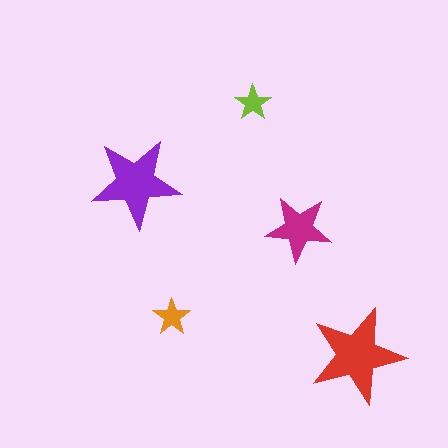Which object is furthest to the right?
The red star is rightmost.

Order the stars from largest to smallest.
the red one, the purple one, the magenta one, the orange one, the lime one.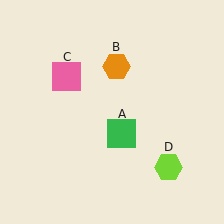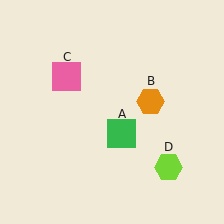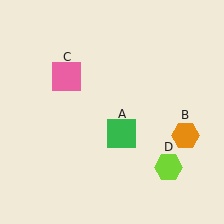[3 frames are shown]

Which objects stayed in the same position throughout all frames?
Green square (object A) and pink square (object C) and lime hexagon (object D) remained stationary.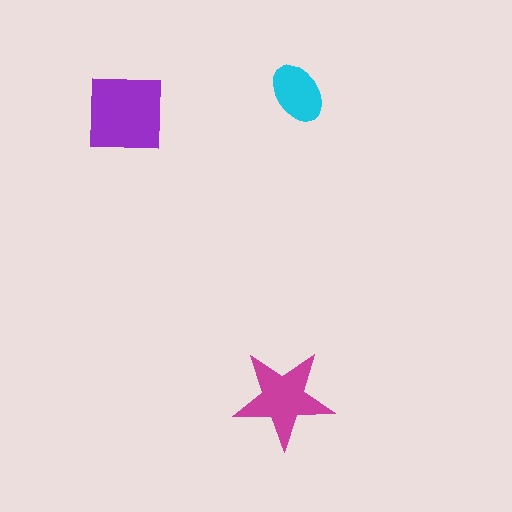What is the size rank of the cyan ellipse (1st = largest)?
3rd.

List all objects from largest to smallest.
The purple square, the magenta star, the cyan ellipse.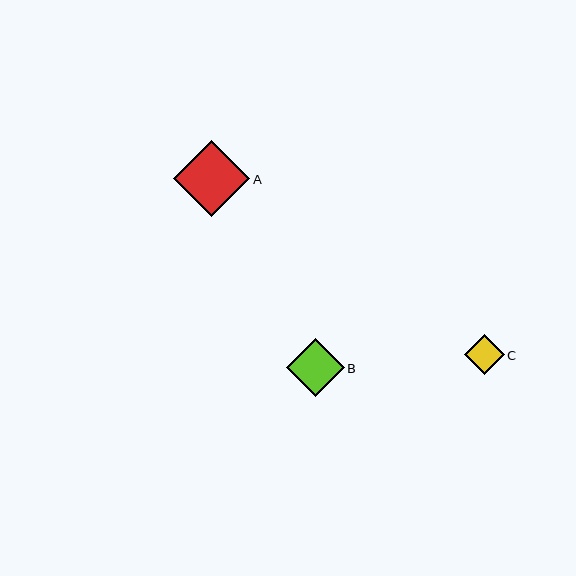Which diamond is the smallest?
Diamond C is the smallest with a size of approximately 39 pixels.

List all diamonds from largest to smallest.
From largest to smallest: A, B, C.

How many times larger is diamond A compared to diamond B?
Diamond A is approximately 1.3 times the size of diamond B.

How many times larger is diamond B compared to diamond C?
Diamond B is approximately 1.5 times the size of diamond C.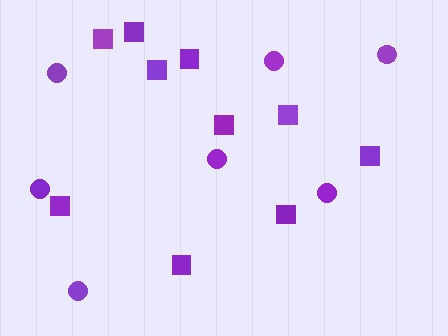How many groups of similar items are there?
There are 2 groups: one group of circles (7) and one group of squares (10).